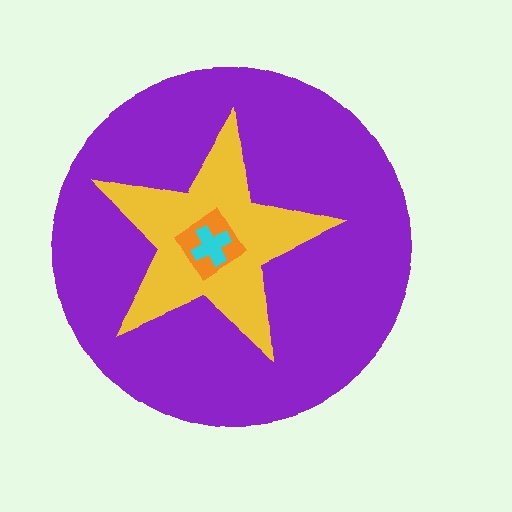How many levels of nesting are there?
4.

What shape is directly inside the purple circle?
The yellow star.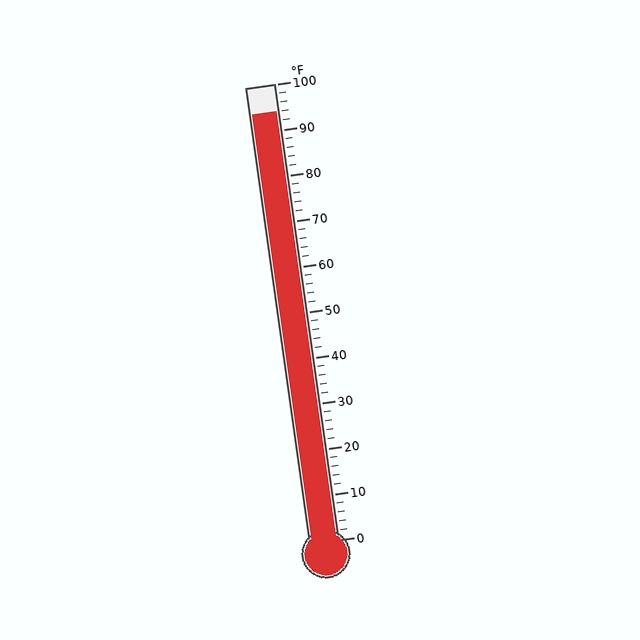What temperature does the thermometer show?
The thermometer shows approximately 94°F.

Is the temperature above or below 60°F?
The temperature is above 60°F.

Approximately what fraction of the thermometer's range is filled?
The thermometer is filled to approximately 95% of its range.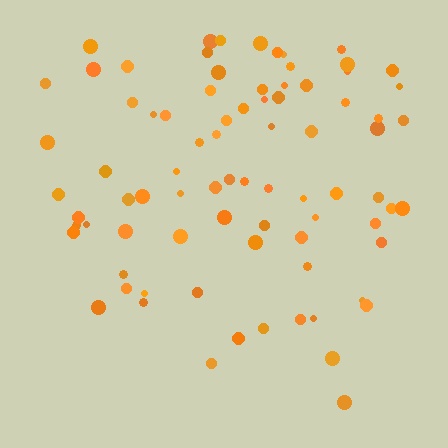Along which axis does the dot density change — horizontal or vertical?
Vertical.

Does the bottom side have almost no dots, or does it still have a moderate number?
Still a moderate number, just noticeably fewer than the top.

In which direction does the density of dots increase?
From bottom to top, with the top side densest.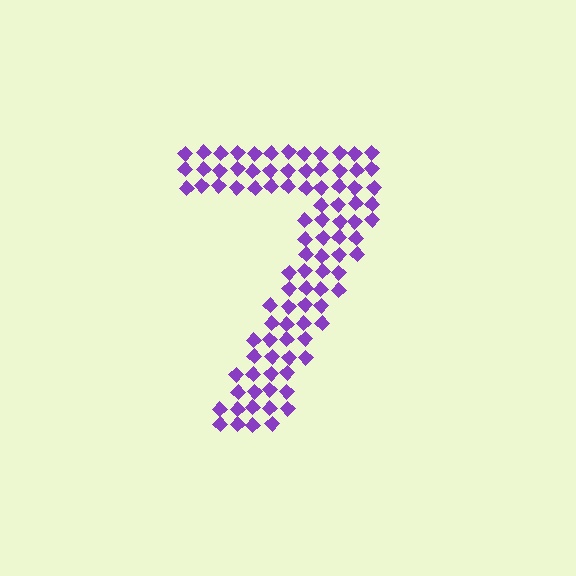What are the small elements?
The small elements are diamonds.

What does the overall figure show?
The overall figure shows the digit 7.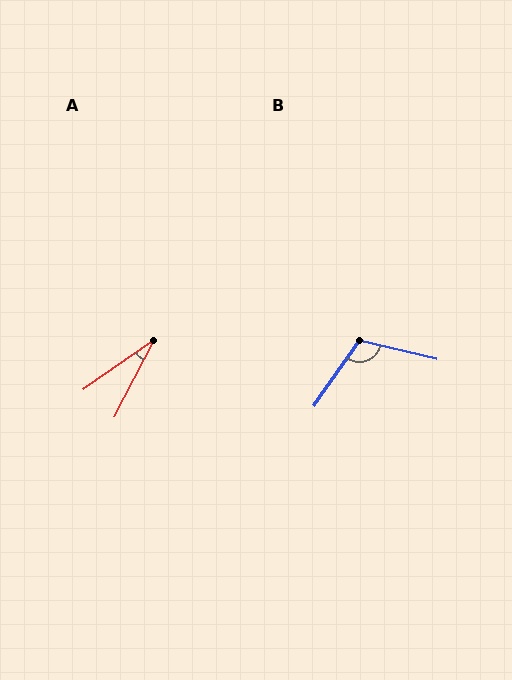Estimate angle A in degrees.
Approximately 28 degrees.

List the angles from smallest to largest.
A (28°), B (111°).